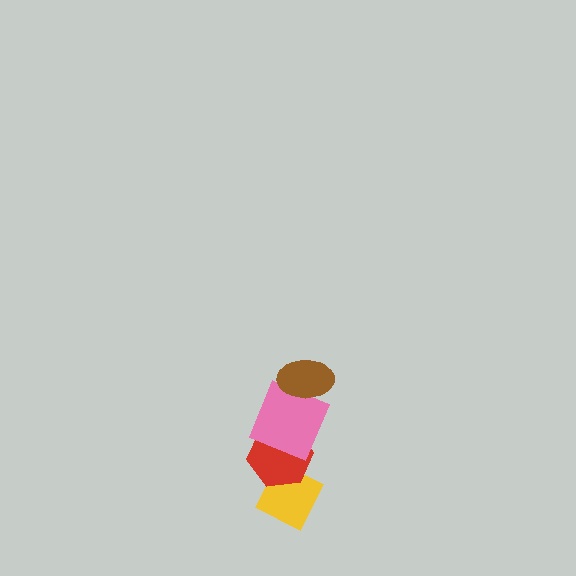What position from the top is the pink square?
The pink square is 2nd from the top.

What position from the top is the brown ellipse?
The brown ellipse is 1st from the top.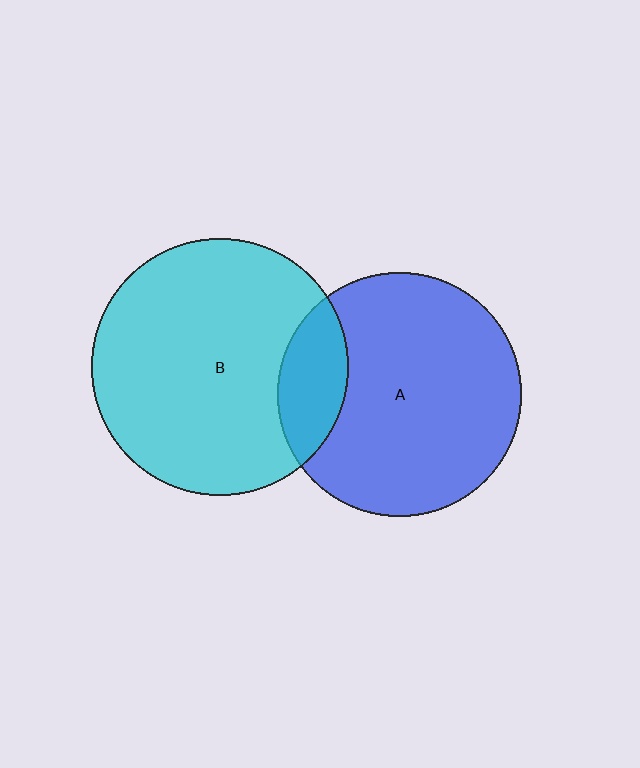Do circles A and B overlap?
Yes.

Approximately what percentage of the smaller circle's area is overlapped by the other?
Approximately 15%.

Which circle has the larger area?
Circle B (cyan).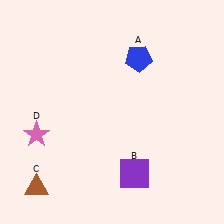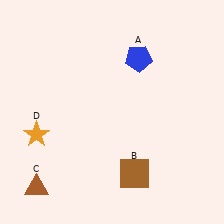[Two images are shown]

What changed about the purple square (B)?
In Image 1, B is purple. In Image 2, it changed to brown.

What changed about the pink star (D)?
In Image 1, D is pink. In Image 2, it changed to orange.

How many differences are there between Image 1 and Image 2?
There are 2 differences between the two images.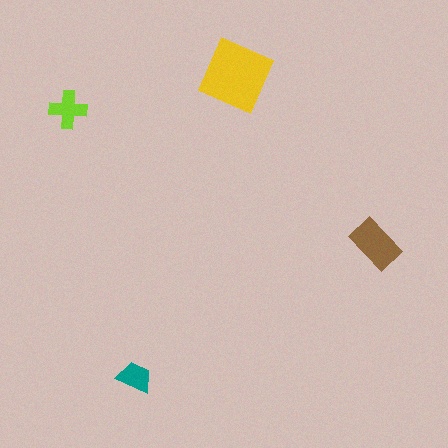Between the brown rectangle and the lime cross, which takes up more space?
The brown rectangle.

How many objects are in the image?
There are 4 objects in the image.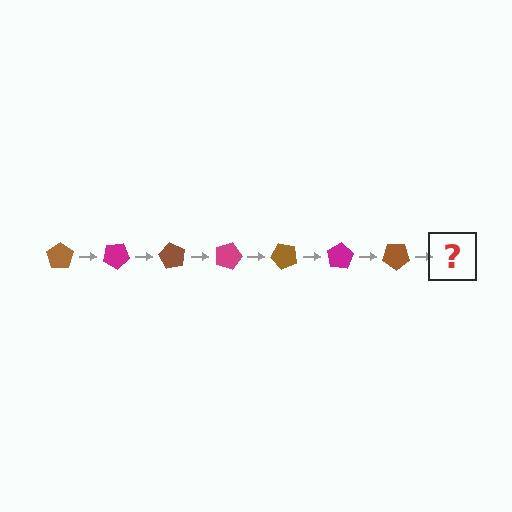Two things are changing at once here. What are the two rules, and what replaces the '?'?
The two rules are that it rotates 30 degrees each step and the color cycles through brown and magenta. The '?' should be a magenta pentagon, rotated 210 degrees from the start.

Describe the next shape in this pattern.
It should be a magenta pentagon, rotated 210 degrees from the start.